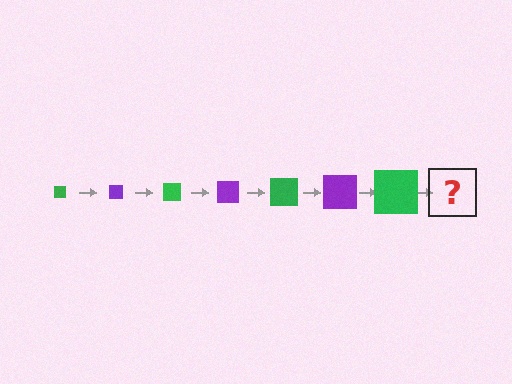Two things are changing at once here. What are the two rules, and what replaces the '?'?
The two rules are that the square grows larger each step and the color cycles through green and purple. The '?' should be a purple square, larger than the previous one.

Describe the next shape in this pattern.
It should be a purple square, larger than the previous one.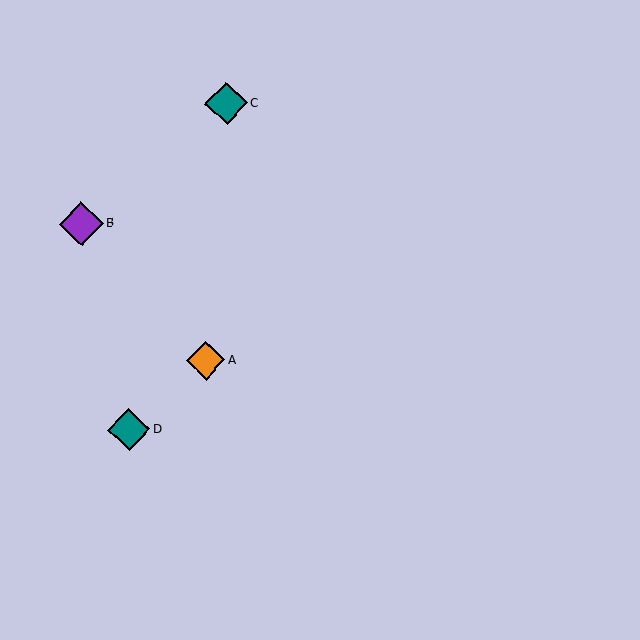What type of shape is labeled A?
Shape A is an orange diamond.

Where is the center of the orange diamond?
The center of the orange diamond is at (206, 360).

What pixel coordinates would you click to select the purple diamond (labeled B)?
Click at (81, 224) to select the purple diamond B.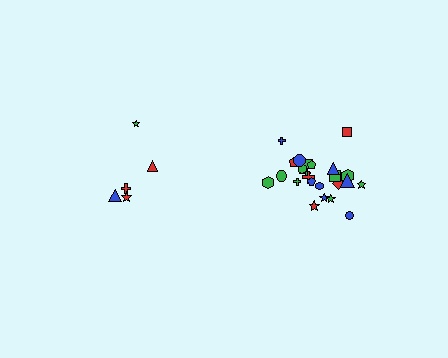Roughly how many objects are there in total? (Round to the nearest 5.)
Roughly 30 objects in total.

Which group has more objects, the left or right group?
The right group.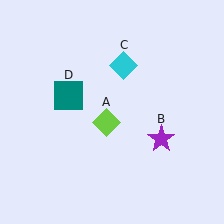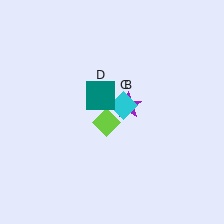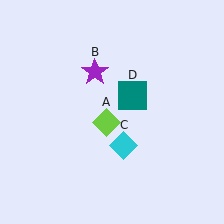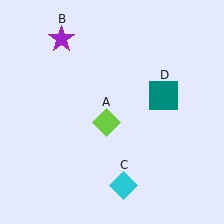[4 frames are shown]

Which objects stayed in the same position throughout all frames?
Lime diamond (object A) remained stationary.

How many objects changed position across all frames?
3 objects changed position: purple star (object B), cyan diamond (object C), teal square (object D).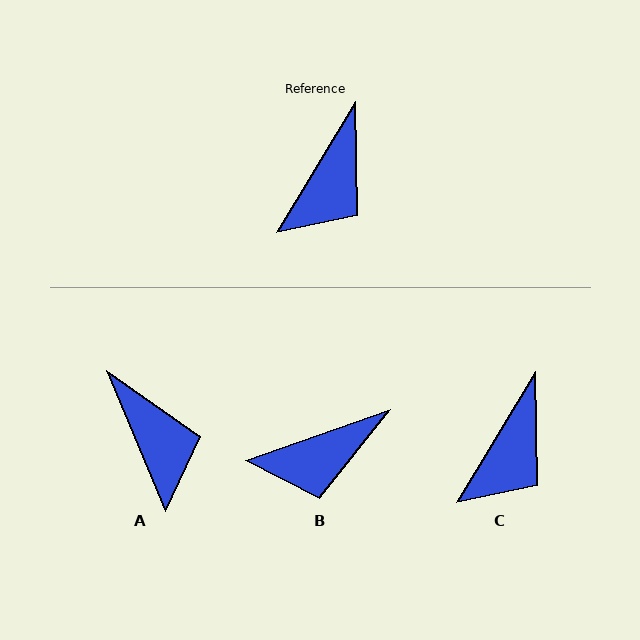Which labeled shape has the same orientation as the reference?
C.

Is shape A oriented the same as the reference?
No, it is off by about 54 degrees.